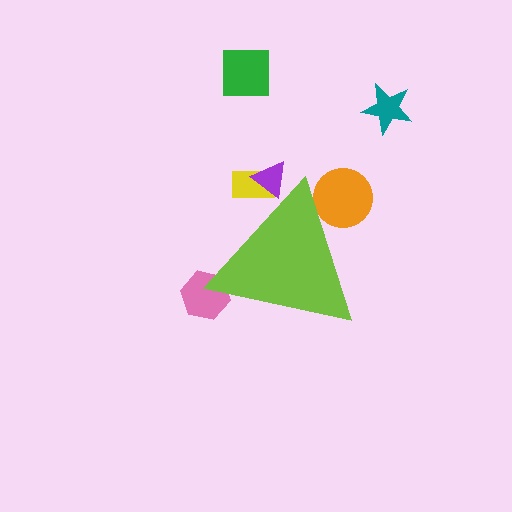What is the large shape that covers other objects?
A lime triangle.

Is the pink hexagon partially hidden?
Yes, the pink hexagon is partially hidden behind the lime triangle.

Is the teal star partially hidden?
No, the teal star is fully visible.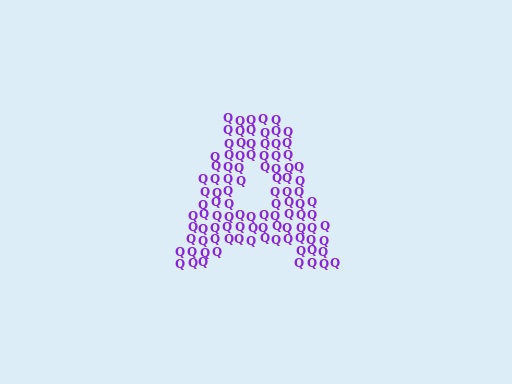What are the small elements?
The small elements are letter Q's.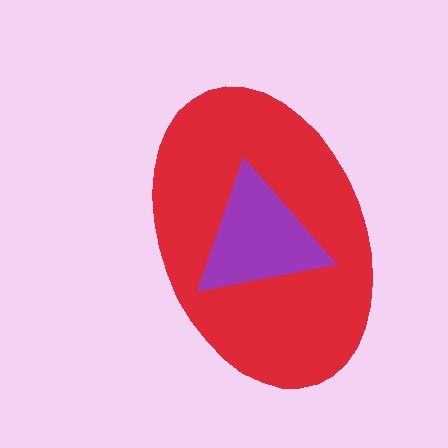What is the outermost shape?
The red ellipse.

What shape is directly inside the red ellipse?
The purple triangle.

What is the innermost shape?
The purple triangle.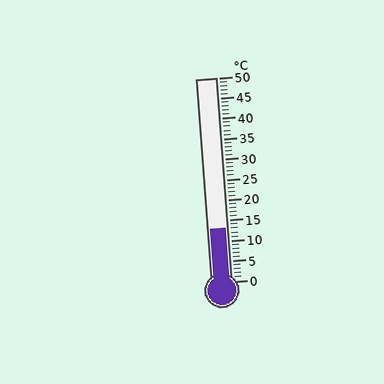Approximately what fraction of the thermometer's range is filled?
The thermometer is filled to approximately 25% of its range.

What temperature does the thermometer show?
The thermometer shows approximately 13°C.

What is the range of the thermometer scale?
The thermometer scale ranges from 0°C to 50°C.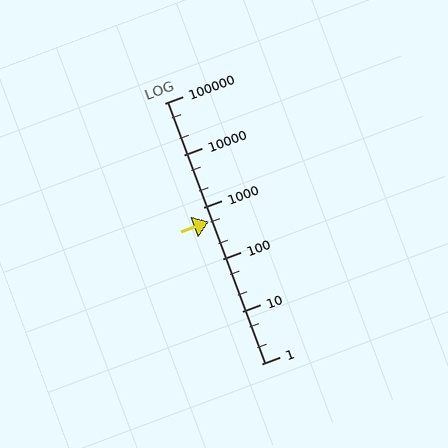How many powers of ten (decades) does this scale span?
The scale spans 5 decades, from 1 to 100000.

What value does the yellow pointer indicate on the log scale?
The pointer indicates approximately 520.